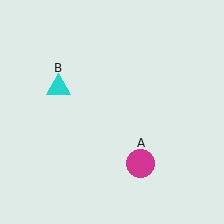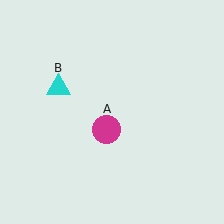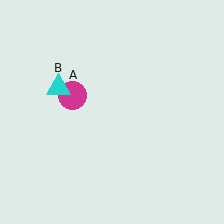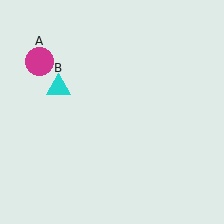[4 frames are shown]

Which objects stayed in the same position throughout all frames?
Cyan triangle (object B) remained stationary.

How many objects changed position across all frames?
1 object changed position: magenta circle (object A).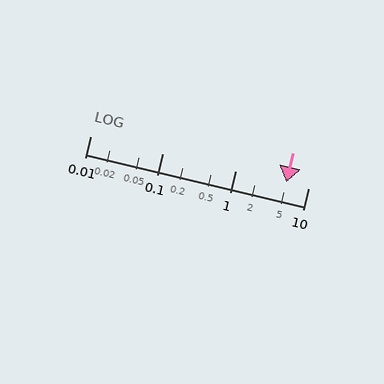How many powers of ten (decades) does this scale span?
The scale spans 3 decades, from 0.01 to 10.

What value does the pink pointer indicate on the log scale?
The pointer indicates approximately 5.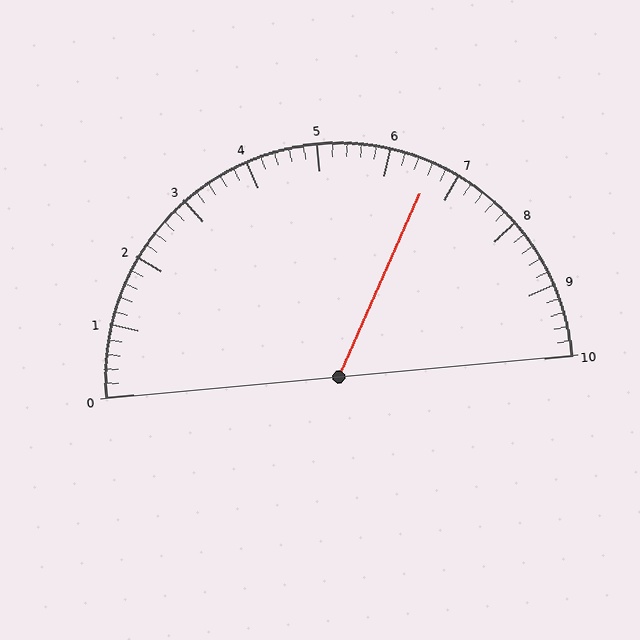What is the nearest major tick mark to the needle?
The nearest major tick mark is 7.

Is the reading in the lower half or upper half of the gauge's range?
The reading is in the upper half of the range (0 to 10).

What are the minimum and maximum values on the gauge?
The gauge ranges from 0 to 10.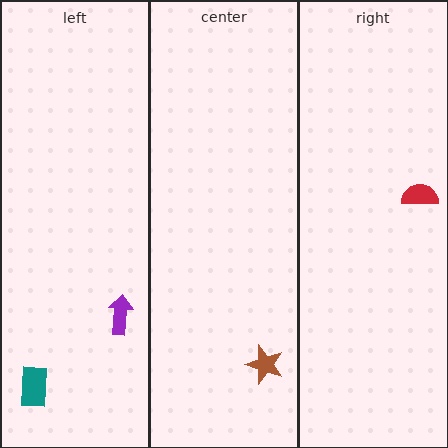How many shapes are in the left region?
2.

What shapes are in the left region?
The teal rectangle, the purple arrow.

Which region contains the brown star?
The center region.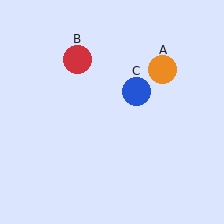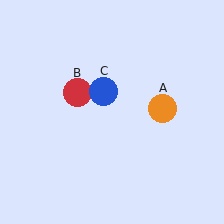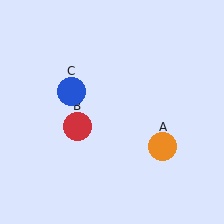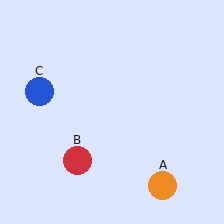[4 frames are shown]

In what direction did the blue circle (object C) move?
The blue circle (object C) moved left.